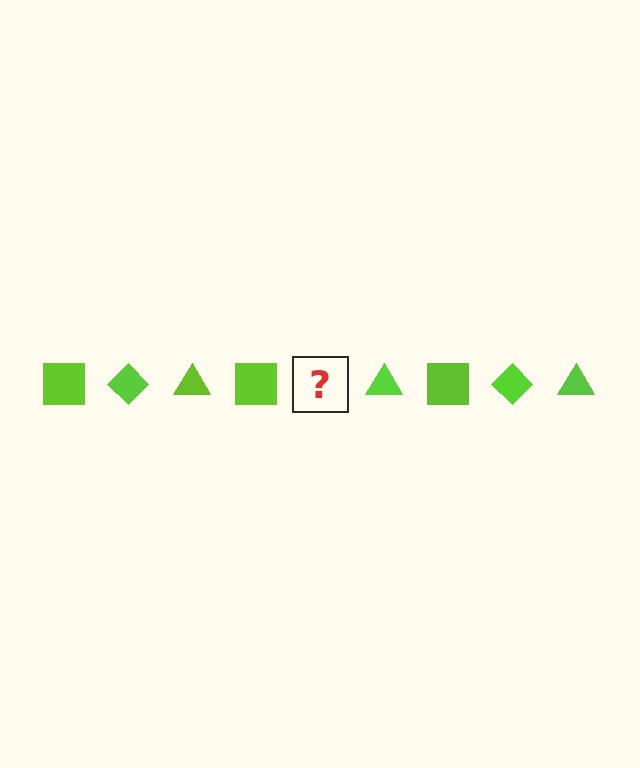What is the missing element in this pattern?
The missing element is a lime diamond.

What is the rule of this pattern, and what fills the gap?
The rule is that the pattern cycles through square, diamond, triangle shapes in lime. The gap should be filled with a lime diamond.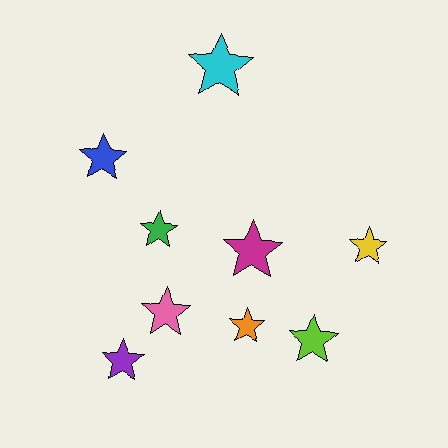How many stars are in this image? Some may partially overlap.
There are 9 stars.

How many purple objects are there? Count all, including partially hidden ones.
There is 1 purple object.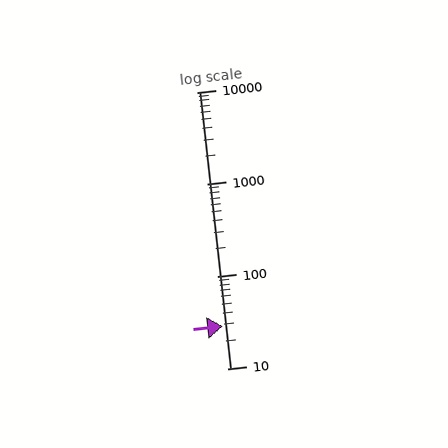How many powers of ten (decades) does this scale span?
The scale spans 3 decades, from 10 to 10000.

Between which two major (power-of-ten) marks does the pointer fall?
The pointer is between 10 and 100.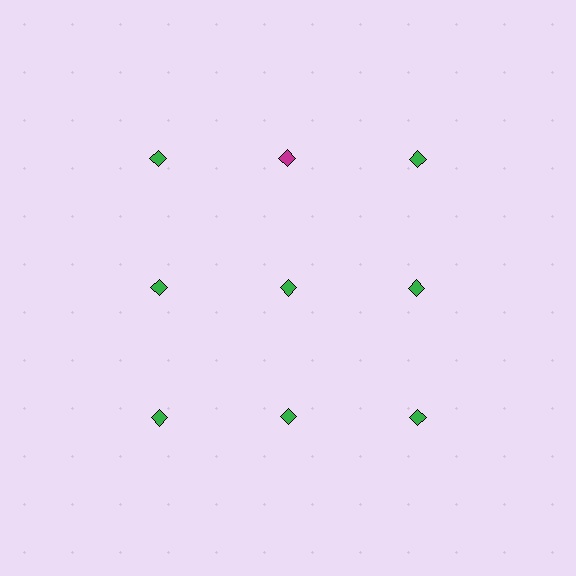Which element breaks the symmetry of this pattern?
The magenta diamond in the top row, second from left column breaks the symmetry. All other shapes are green diamonds.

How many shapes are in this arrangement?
There are 9 shapes arranged in a grid pattern.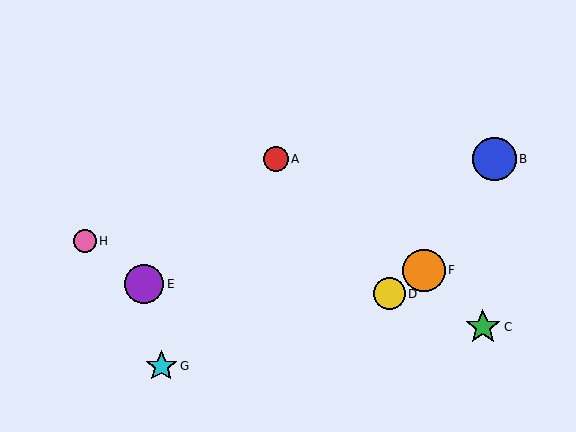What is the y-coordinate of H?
Object H is at y≈241.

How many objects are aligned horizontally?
2 objects (A, B) are aligned horizontally.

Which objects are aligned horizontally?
Objects A, B are aligned horizontally.